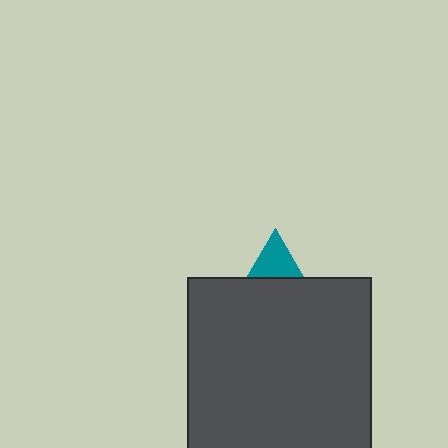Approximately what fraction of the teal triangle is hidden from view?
Roughly 66% of the teal triangle is hidden behind the dark gray rectangle.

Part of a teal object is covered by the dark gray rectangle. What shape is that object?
It is a triangle.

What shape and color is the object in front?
The object in front is a dark gray rectangle.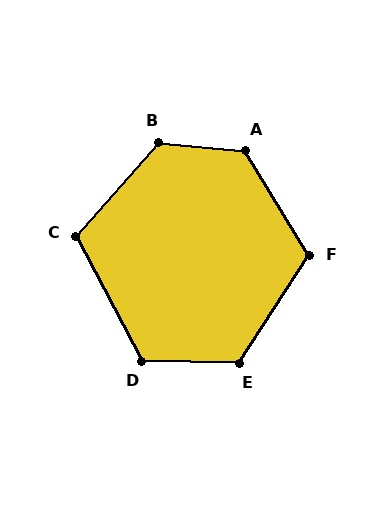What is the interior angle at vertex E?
Approximately 122 degrees (obtuse).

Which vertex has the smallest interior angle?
C, at approximately 111 degrees.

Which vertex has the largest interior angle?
A, at approximately 127 degrees.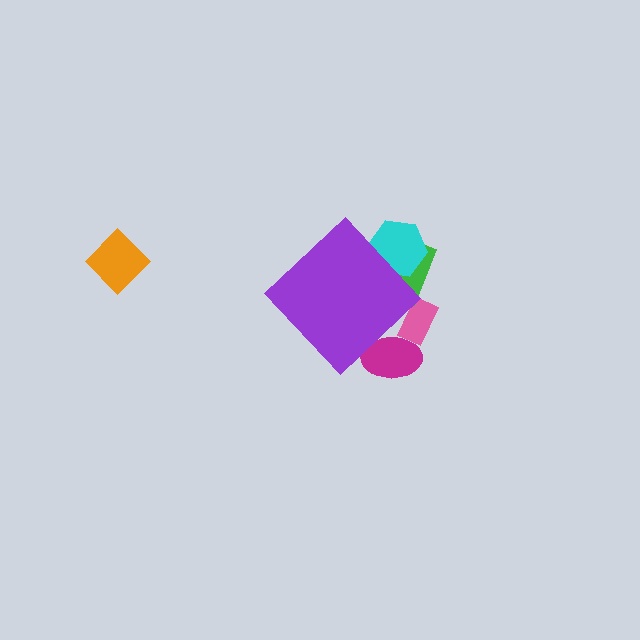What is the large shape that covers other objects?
A purple diamond.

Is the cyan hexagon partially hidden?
Yes, the cyan hexagon is partially hidden behind the purple diamond.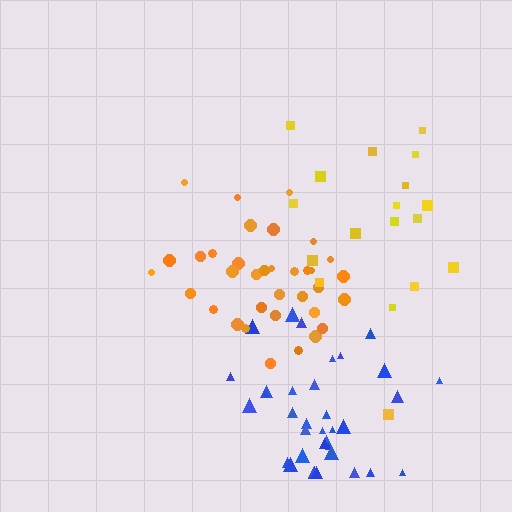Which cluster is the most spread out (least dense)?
Yellow.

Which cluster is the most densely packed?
Orange.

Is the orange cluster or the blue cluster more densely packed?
Orange.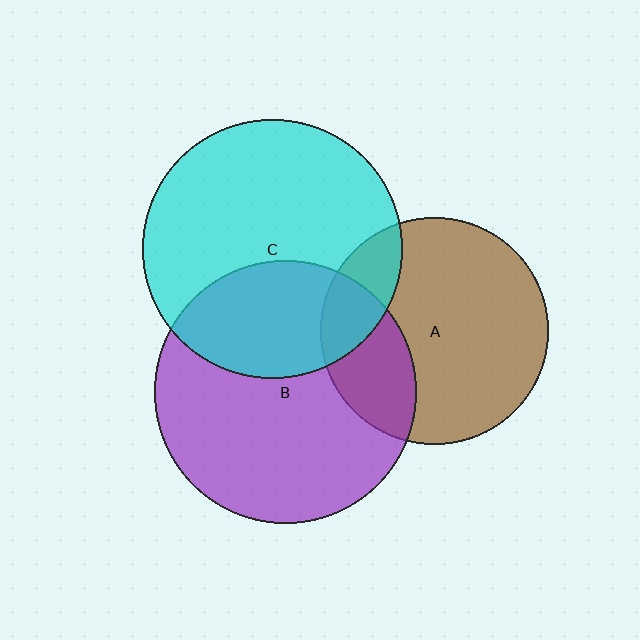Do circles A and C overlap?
Yes.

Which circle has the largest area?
Circle B (purple).